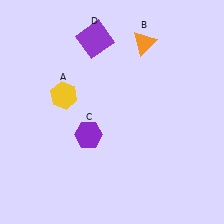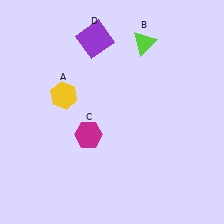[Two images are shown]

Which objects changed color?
B changed from orange to lime. C changed from purple to magenta.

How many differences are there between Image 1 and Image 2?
There are 2 differences between the two images.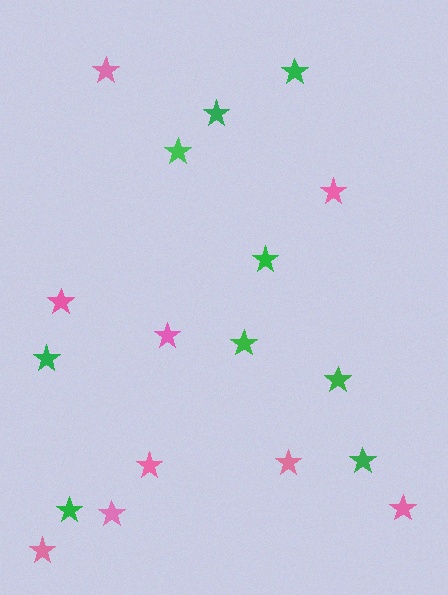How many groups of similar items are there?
There are 2 groups: one group of pink stars (9) and one group of green stars (9).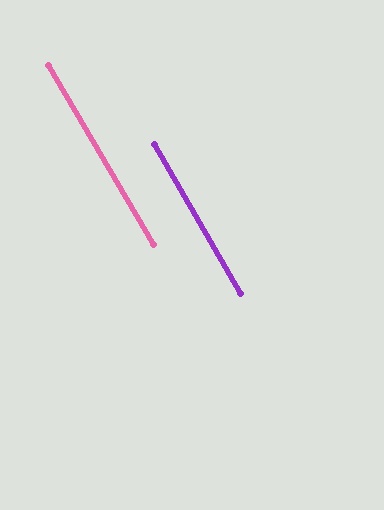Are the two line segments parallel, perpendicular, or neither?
Parallel — their directions differ by only 0.5°.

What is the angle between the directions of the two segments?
Approximately 1 degree.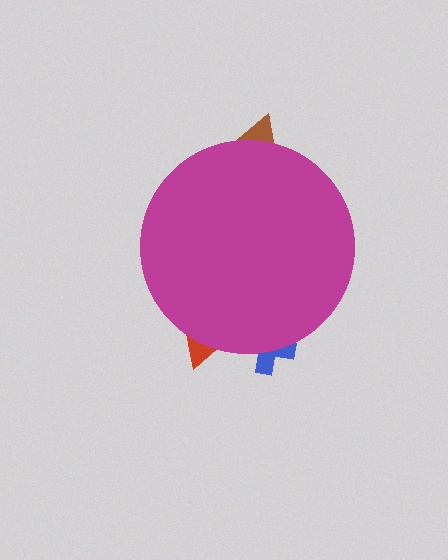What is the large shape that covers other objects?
A magenta circle.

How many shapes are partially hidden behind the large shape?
3 shapes are partially hidden.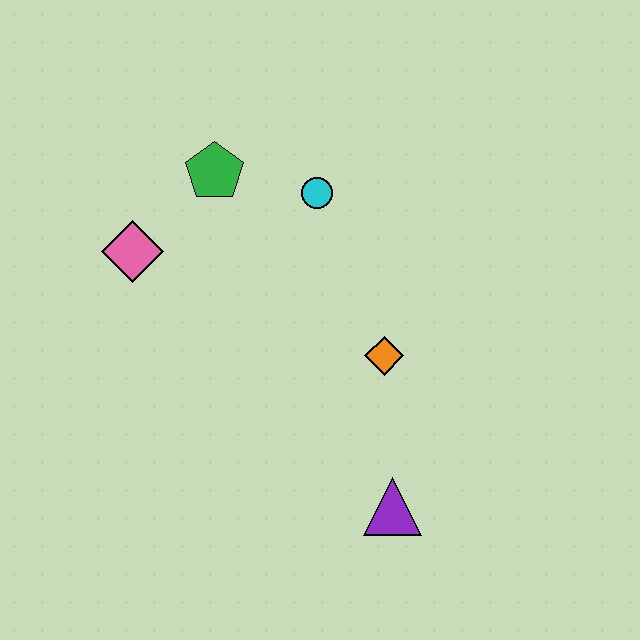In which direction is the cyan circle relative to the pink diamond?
The cyan circle is to the right of the pink diamond.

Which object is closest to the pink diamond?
The green pentagon is closest to the pink diamond.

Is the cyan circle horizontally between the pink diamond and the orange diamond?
Yes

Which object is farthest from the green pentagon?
The purple triangle is farthest from the green pentagon.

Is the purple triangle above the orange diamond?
No